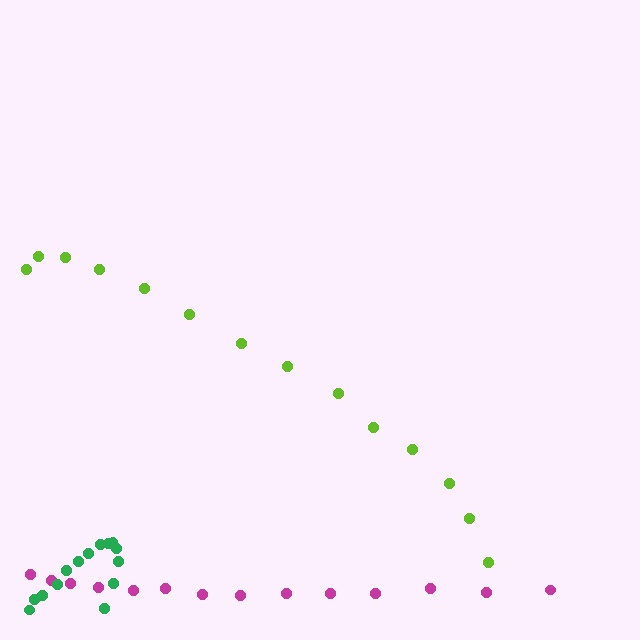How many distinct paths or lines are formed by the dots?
There are 3 distinct paths.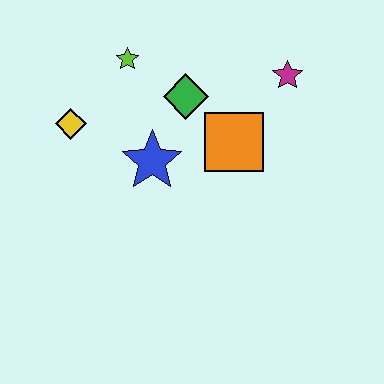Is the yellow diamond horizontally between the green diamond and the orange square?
No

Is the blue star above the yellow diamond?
No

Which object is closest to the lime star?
The green diamond is closest to the lime star.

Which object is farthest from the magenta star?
The yellow diamond is farthest from the magenta star.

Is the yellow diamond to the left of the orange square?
Yes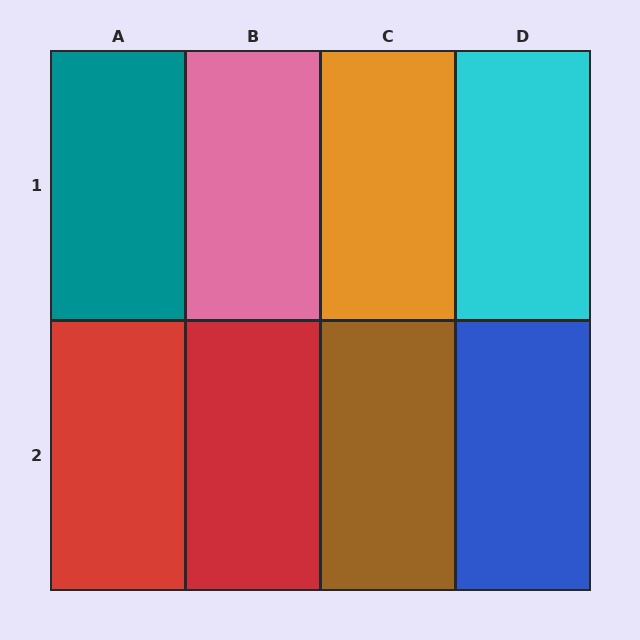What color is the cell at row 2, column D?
Blue.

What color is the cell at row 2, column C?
Brown.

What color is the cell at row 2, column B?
Red.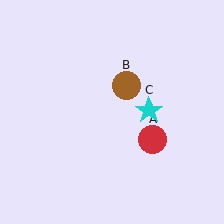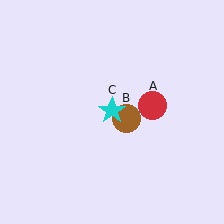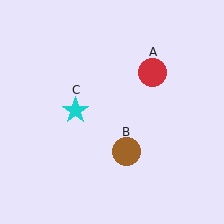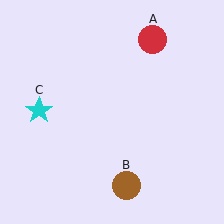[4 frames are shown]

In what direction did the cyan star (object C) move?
The cyan star (object C) moved left.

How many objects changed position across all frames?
3 objects changed position: red circle (object A), brown circle (object B), cyan star (object C).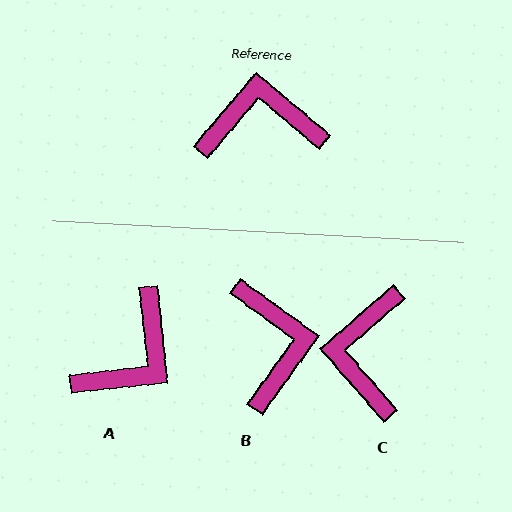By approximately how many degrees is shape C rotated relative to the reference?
Approximately 81 degrees counter-clockwise.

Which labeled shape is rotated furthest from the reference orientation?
A, about 133 degrees away.